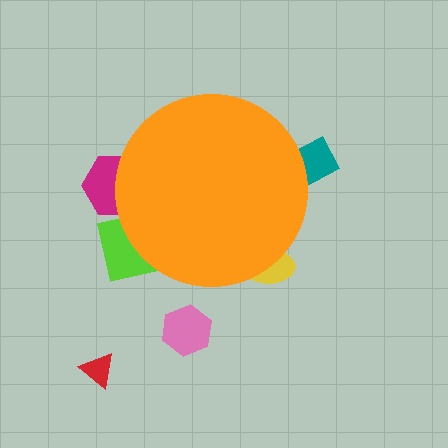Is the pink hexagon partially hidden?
No, the pink hexagon is fully visible.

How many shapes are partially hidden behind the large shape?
4 shapes are partially hidden.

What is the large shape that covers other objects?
An orange circle.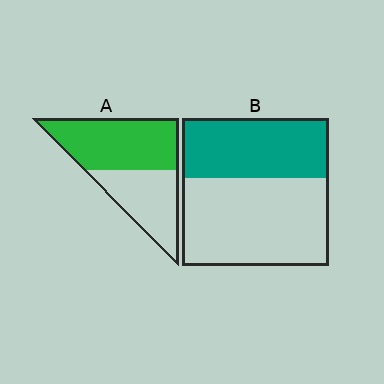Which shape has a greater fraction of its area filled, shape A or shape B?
Shape A.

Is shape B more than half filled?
No.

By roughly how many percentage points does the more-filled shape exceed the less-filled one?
By roughly 15 percentage points (A over B).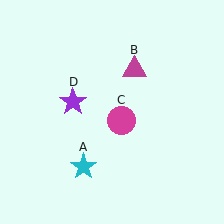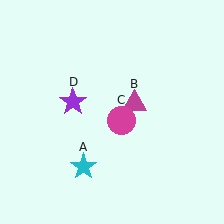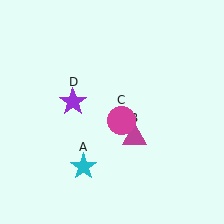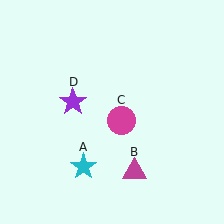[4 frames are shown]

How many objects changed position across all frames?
1 object changed position: magenta triangle (object B).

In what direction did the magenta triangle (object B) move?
The magenta triangle (object B) moved down.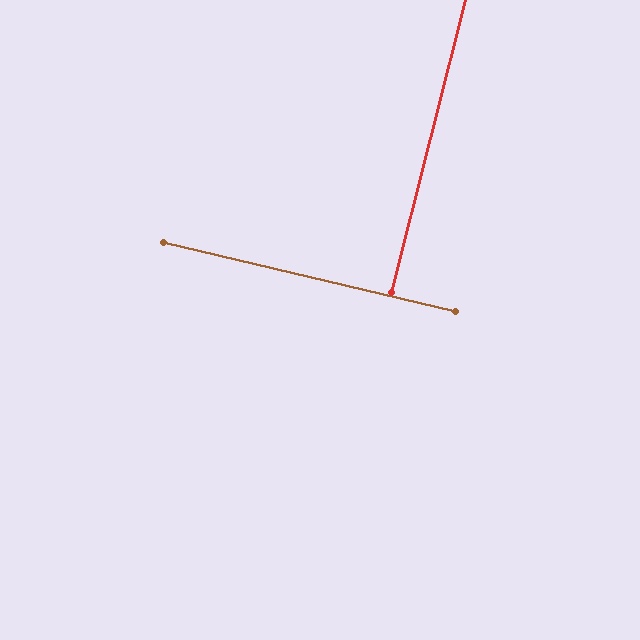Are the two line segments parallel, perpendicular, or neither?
Perpendicular — they meet at approximately 89°.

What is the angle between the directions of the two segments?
Approximately 89 degrees.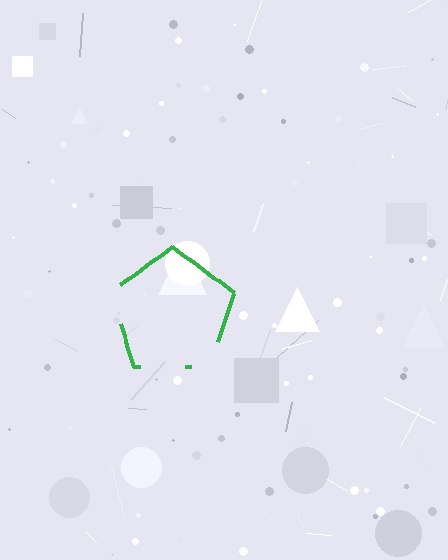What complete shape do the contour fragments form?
The contour fragments form a pentagon.